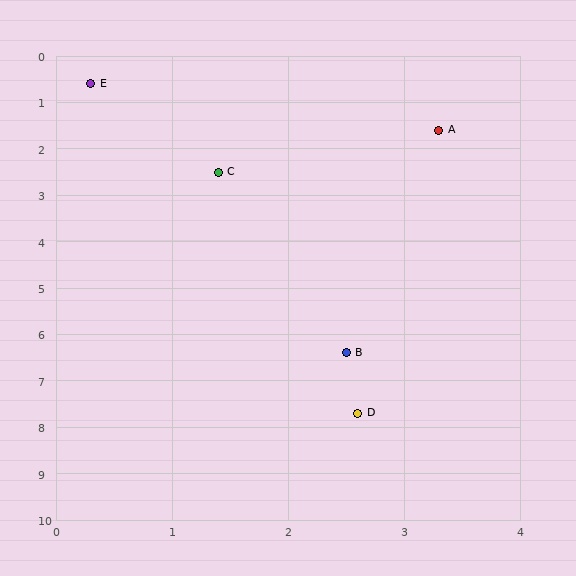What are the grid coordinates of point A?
Point A is at approximately (3.3, 1.6).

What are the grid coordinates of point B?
Point B is at approximately (2.5, 6.4).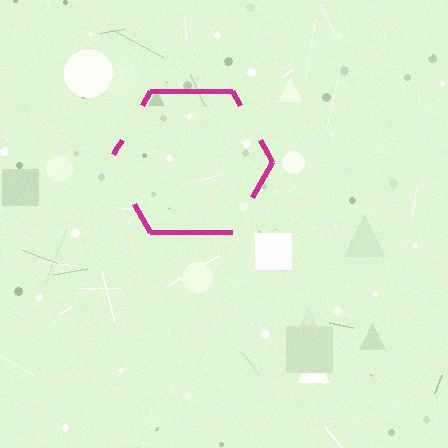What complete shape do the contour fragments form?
The contour fragments form a hexagon.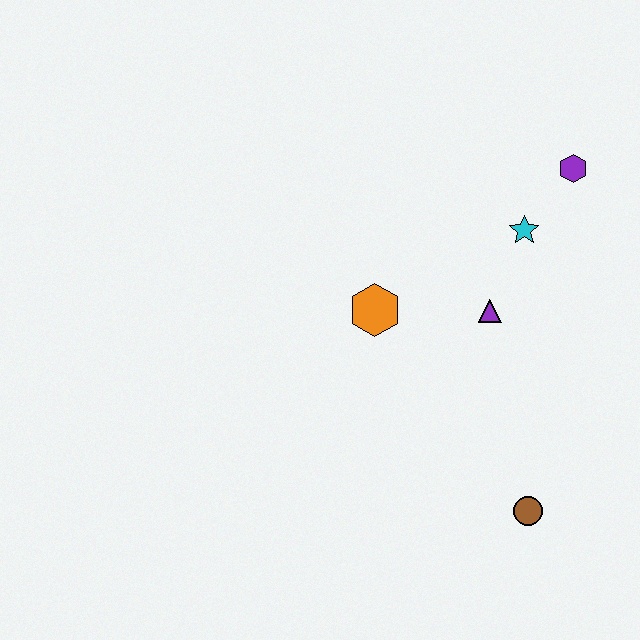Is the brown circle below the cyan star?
Yes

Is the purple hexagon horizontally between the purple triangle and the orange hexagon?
No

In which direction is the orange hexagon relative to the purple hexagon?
The orange hexagon is to the left of the purple hexagon.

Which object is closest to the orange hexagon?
The purple triangle is closest to the orange hexagon.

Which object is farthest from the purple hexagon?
The brown circle is farthest from the purple hexagon.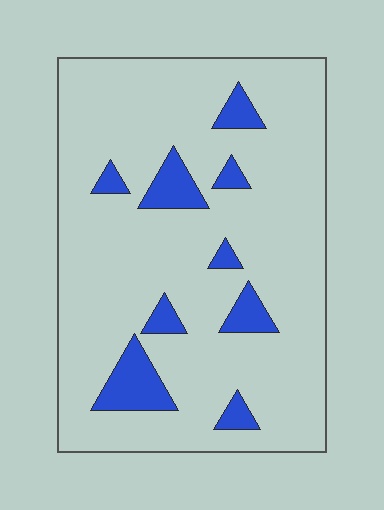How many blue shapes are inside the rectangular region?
9.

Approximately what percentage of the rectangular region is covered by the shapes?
Approximately 10%.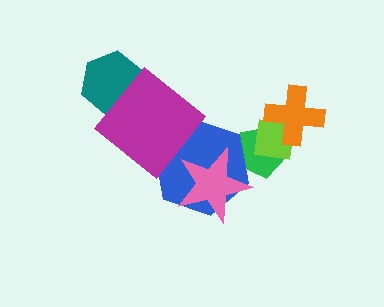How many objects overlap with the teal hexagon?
1 object overlaps with the teal hexagon.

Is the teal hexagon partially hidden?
Yes, it is partially covered by another shape.